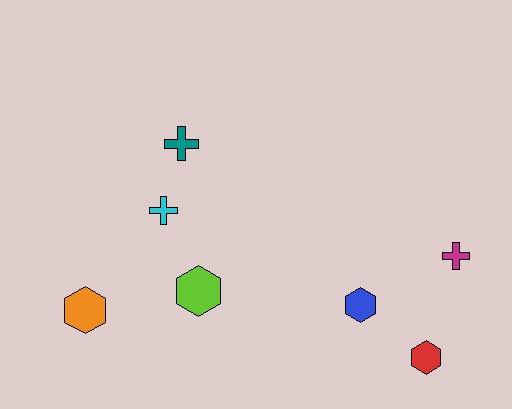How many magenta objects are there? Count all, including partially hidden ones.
There is 1 magenta object.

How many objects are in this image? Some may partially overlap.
There are 7 objects.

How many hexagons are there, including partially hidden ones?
There are 4 hexagons.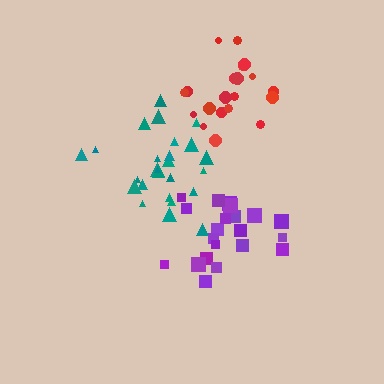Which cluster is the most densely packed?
Teal.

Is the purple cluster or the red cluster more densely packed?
Red.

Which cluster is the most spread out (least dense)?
Purple.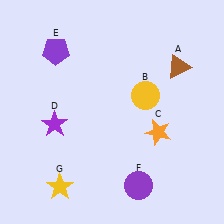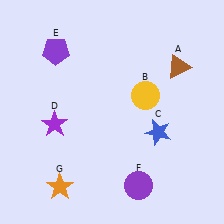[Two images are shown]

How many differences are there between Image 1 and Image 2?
There are 2 differences between the two images.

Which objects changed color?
C changed from orange to blue. G changed from yellow to orange.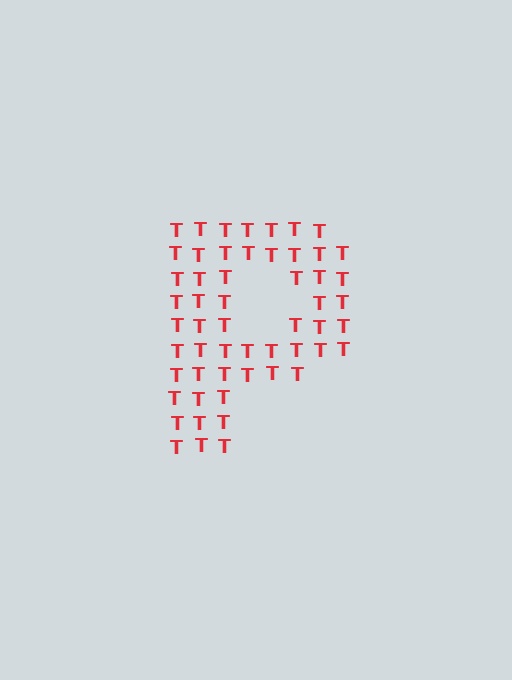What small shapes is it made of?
It is made of small letter T's.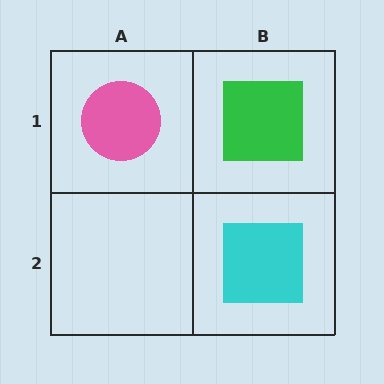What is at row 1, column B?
A green square.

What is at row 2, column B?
A cyan square.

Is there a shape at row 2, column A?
No, that cell is empty.